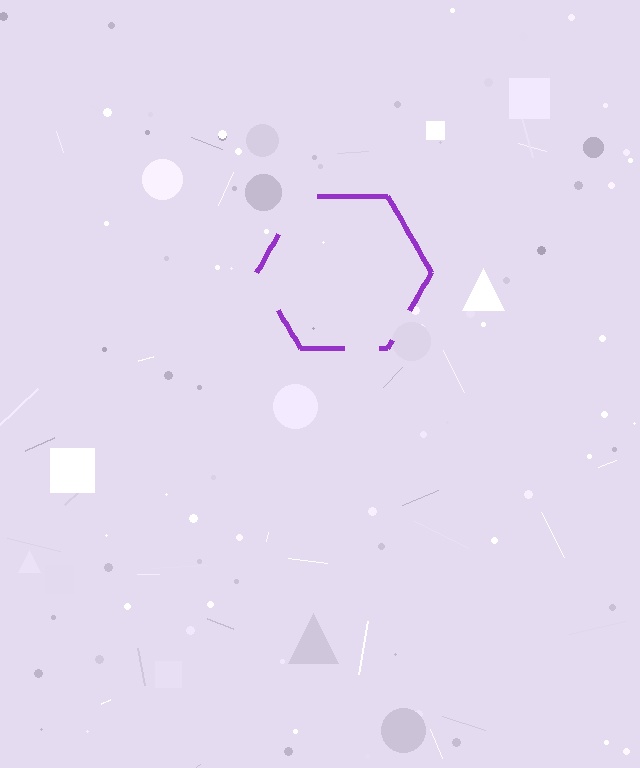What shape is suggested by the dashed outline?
The dashed outline suggests a hexagon.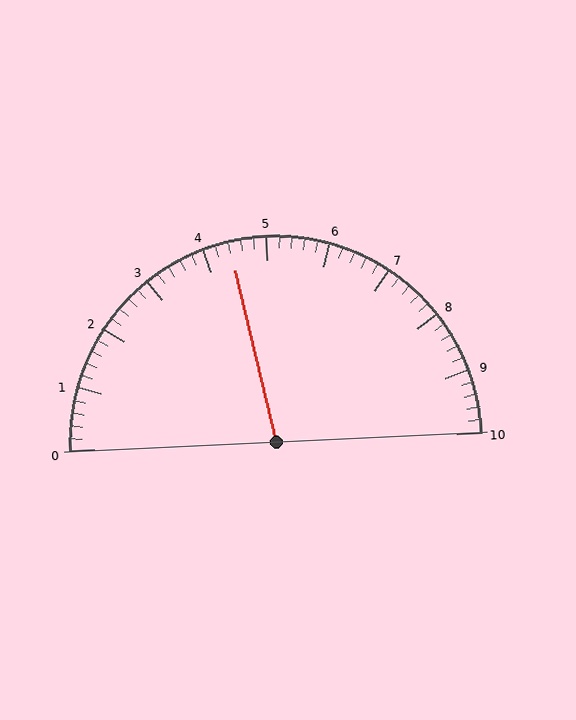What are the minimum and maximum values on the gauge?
The gauge ranges from 0 to 10.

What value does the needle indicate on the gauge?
The needle indicates approximately 4.4.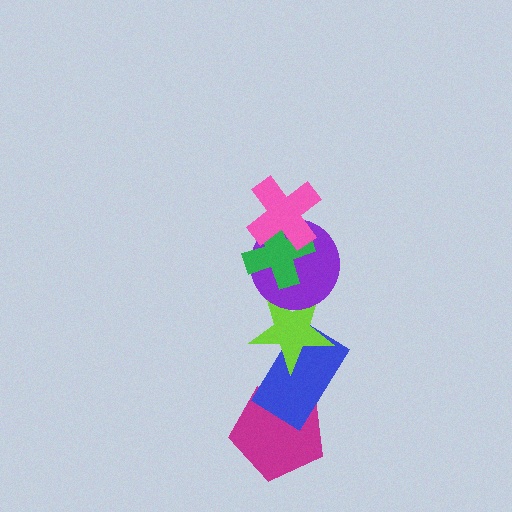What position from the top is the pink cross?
The pink cross is 1st from the top.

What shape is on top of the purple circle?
The green cross is on top of the purple circle.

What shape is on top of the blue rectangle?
The lime star is on top of the blue rectangle.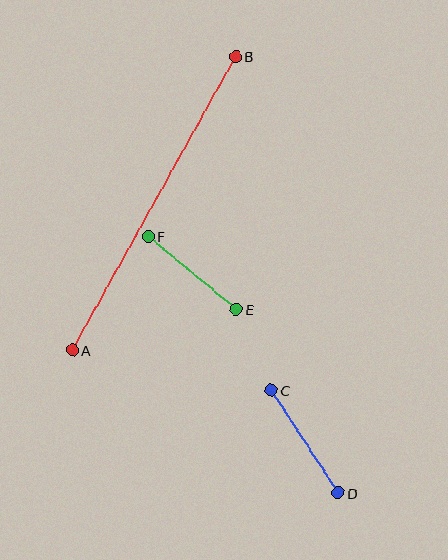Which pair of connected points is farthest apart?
Points A and B are farthest apart.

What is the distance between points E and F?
The distance is approximately 114 pixels.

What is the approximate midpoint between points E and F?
The midpoint is at approximately (192, 273) pixels.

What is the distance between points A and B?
The distance is approximately 336 pixels.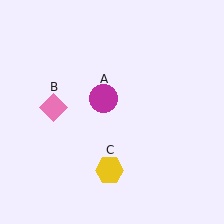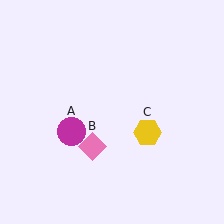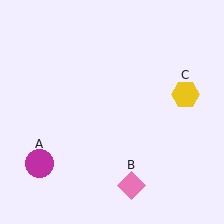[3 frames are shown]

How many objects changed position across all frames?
3 objects changed position: magenta circle (object A), pink diamond (object B), yellow hexagon (object C).